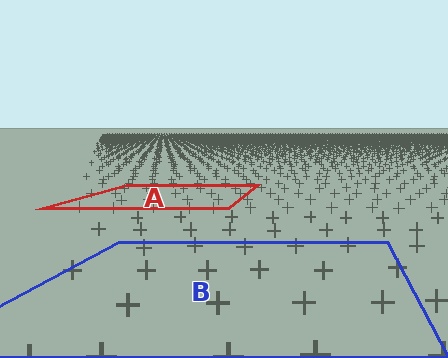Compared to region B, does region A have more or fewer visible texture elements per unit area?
Region A has more texture elements per unit area — they are packed more densely because it is farther away.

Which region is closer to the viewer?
Region B is closer. The texture elements there are larger and more spread out.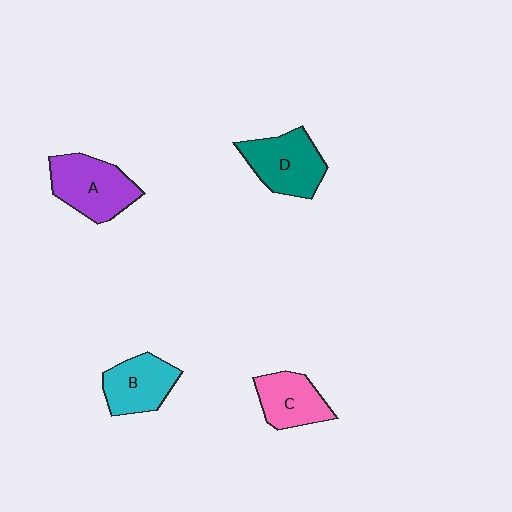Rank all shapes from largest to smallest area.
From largest to smallest: A (purple), D (teal), B (cyan), C (pink).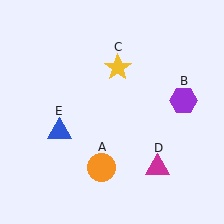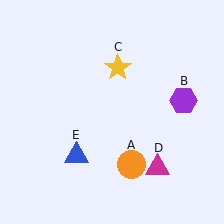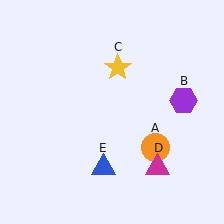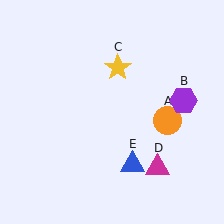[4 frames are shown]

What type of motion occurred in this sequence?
The orange circle (object A), blue triangle (object E) rotated counterclockwise around the center of the scene.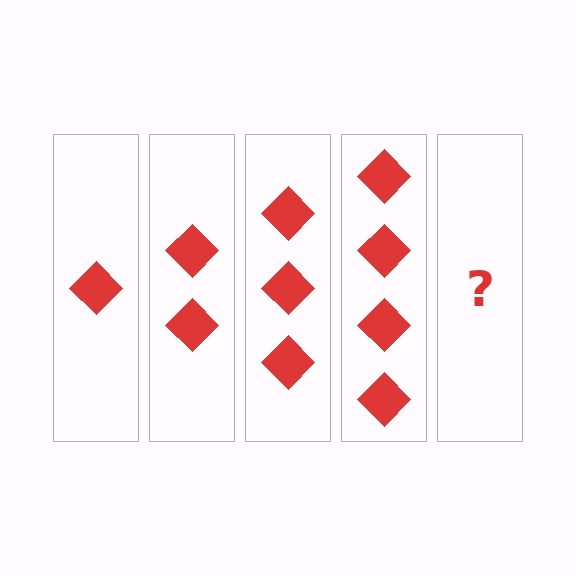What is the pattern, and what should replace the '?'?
The pattern is that each step adds one more diamond. The '?' should be 5 diamonds.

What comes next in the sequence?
The next element should be 5 diamonds.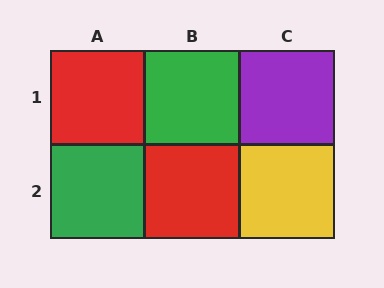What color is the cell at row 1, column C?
Purple.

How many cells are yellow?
1 cell is yellow.